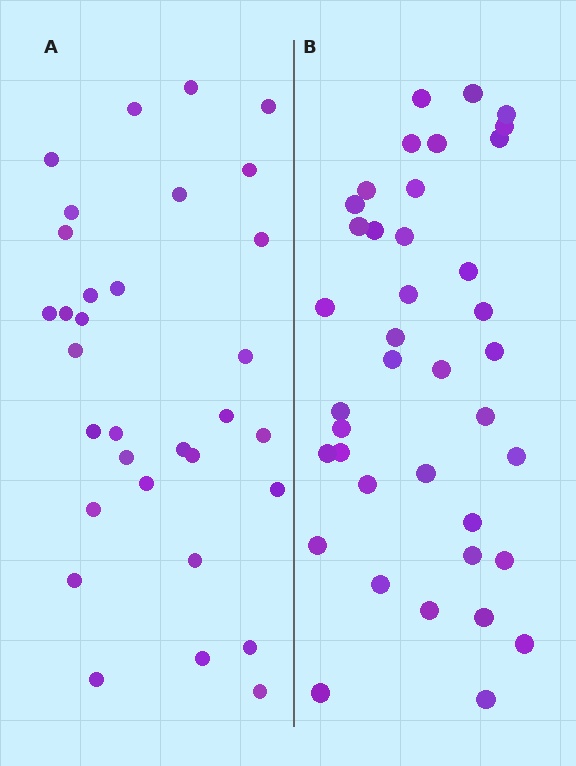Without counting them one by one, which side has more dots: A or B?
Region B (the right region) has more dots.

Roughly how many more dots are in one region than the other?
Region B has roughly 8 or so more dots than region A.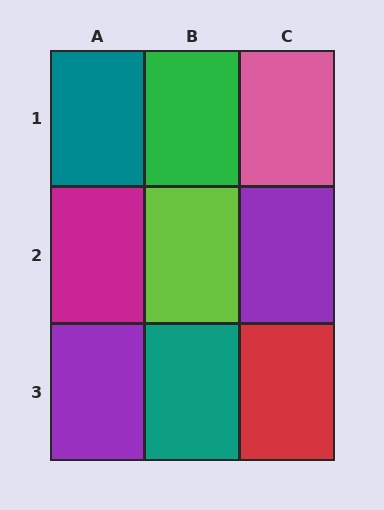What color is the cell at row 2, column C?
Purple.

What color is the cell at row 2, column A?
Magenta.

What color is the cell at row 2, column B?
Lime.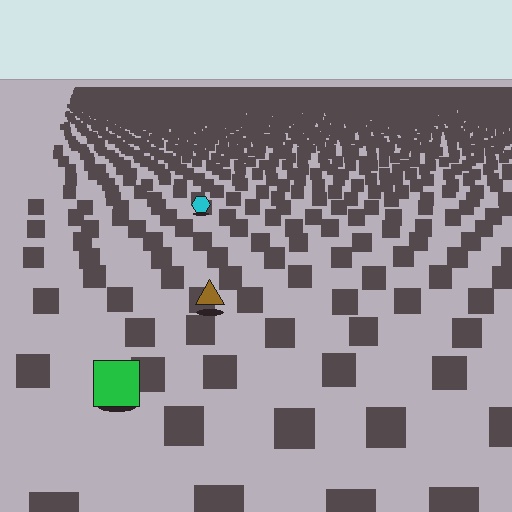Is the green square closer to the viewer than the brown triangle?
Yes. The green square is closer — you can tell from the texture gradient: the ground texture is coarser near it.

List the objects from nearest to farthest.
From nearest to farthest: the green square, the brown triangle, the cyan hexagon.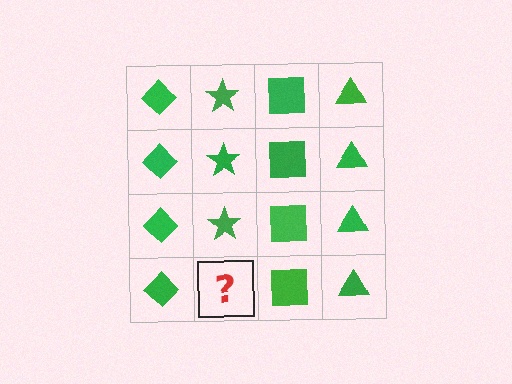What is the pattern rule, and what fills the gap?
The rule is that each column has a consistent shape. The gap should be filled with a green star.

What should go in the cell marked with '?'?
The missing cell should contain a green star.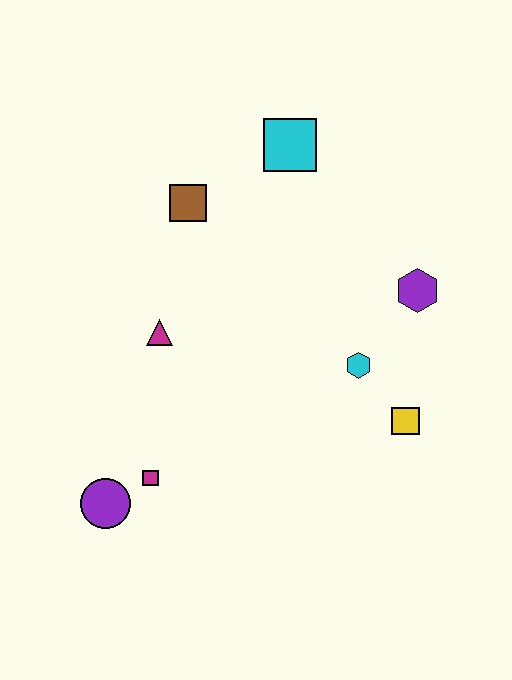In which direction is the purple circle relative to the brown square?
The purple circle is below the brown square.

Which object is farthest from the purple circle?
The cyan square is farthest from the purple circle.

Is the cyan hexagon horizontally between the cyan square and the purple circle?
No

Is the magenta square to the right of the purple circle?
Yes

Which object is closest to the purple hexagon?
The cyan hexagon is closest to the purple hexagon.